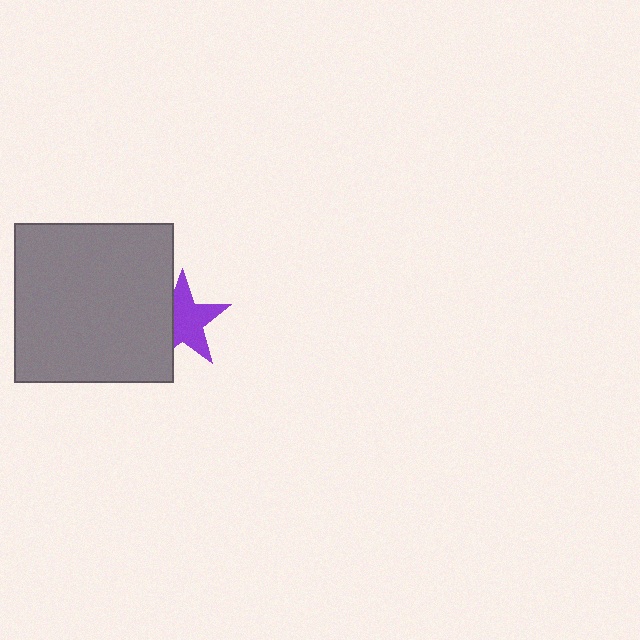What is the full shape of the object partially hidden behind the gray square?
The partially hidden object is a purple star.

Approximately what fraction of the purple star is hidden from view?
Roughly 33% of the purple star is hidden behind the gray square.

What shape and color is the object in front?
The object in front is a gray square.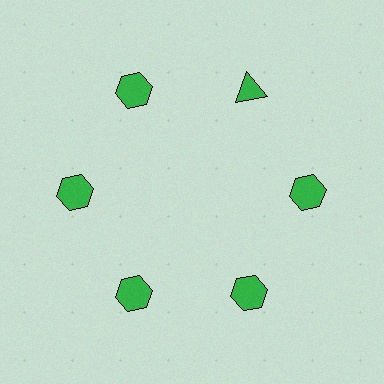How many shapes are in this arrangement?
There are 6 shapes arranged in a ring pattern.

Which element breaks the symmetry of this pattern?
The green triangle at roughly the 1 o'clock position breaks the symmetry. All other shapes are green hexagons.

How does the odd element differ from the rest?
It has a different shape: triangle instead of hexagon.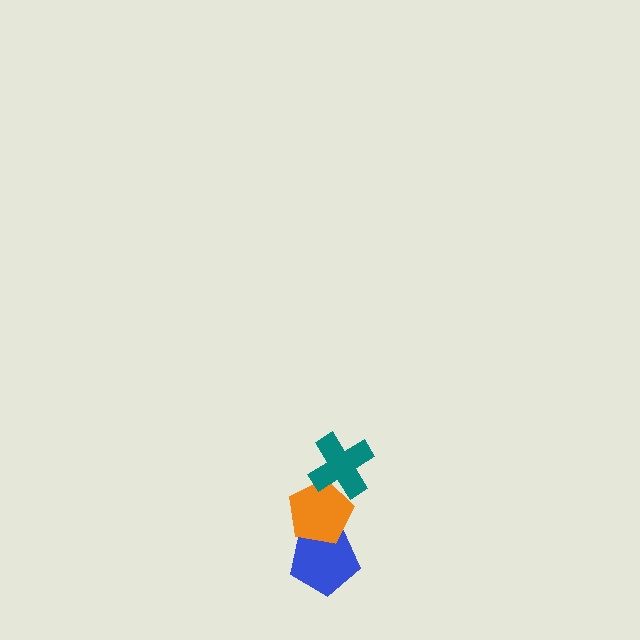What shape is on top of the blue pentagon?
The orange pentagon is on top of the blue pentagon.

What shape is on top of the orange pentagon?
The teal cross is on top of the orange pentagon.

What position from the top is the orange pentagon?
The orange pentagon is 2nd from the top.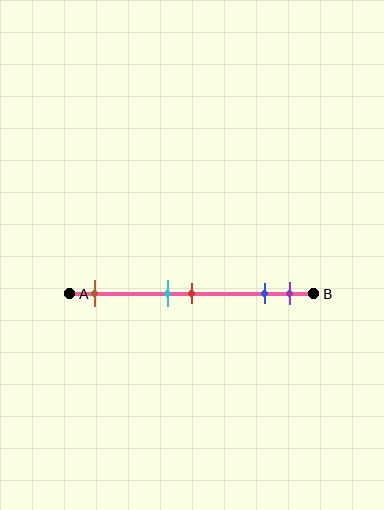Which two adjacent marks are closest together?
The cyan and red marks are the closest adjacent pair.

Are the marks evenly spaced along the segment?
No, the marks are not evenly spaced.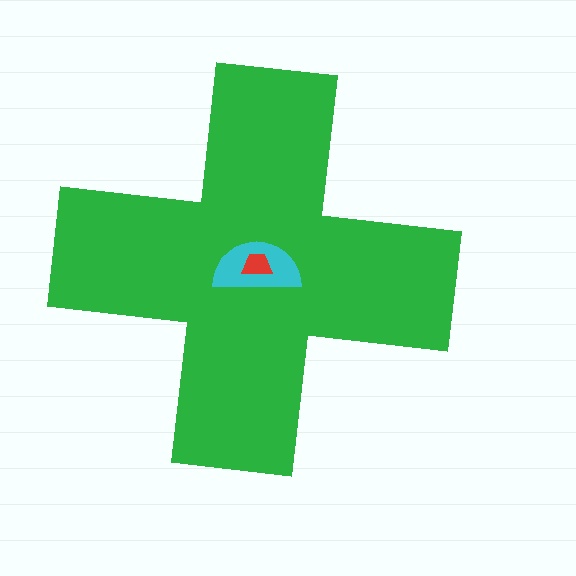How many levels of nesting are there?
3.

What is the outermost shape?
The green cross.